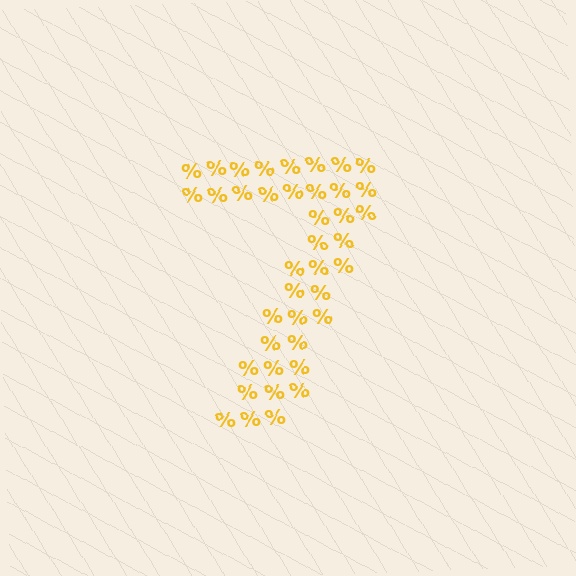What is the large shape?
The large shape is the digit 7.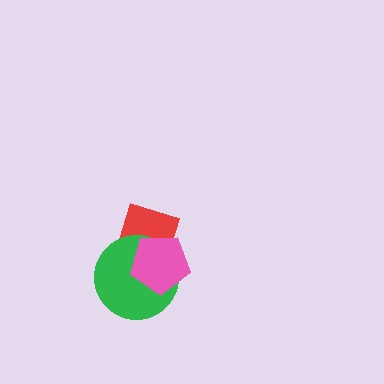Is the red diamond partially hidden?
Yes, it is partially covered by another shape.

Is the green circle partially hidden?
Yes, it is partially covered by another shape.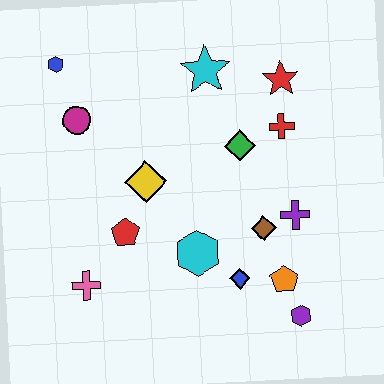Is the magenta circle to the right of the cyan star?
No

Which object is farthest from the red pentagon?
The red star is farthest from the red pentagon.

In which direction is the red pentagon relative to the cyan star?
The red pentagon is below the cyan star.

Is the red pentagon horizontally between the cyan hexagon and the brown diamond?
No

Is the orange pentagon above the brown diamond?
No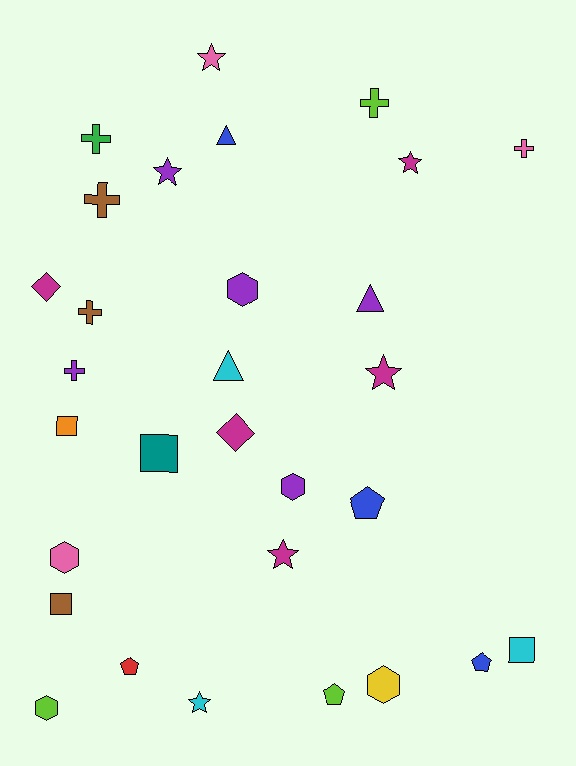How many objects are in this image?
There are 30 objects.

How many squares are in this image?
There are 4 squares.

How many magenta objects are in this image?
There are 5 magenta objects.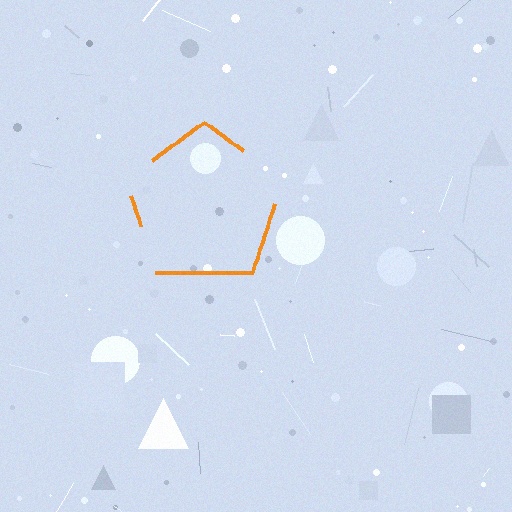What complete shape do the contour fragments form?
The contour fragments form a pentagon.